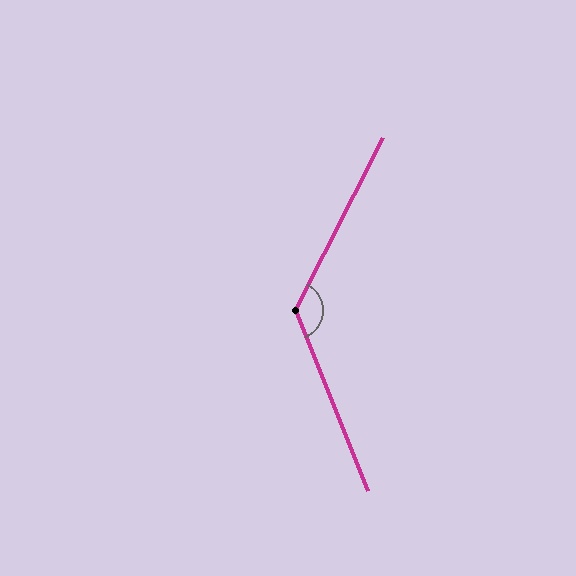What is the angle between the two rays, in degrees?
Approximately 131 degrees.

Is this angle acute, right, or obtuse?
It is obtuse.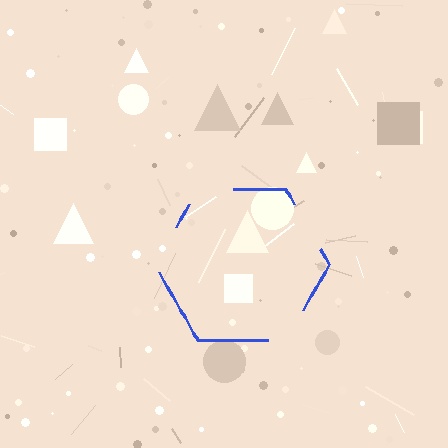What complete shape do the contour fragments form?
The contour fragments form a hexagon.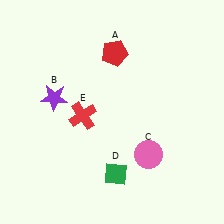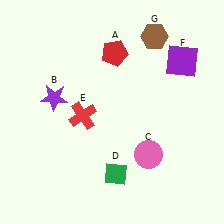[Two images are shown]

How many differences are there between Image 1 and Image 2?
There are 2 differences between the two images.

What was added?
A purple square (F), a brown hexagon (G) were added in Image 2.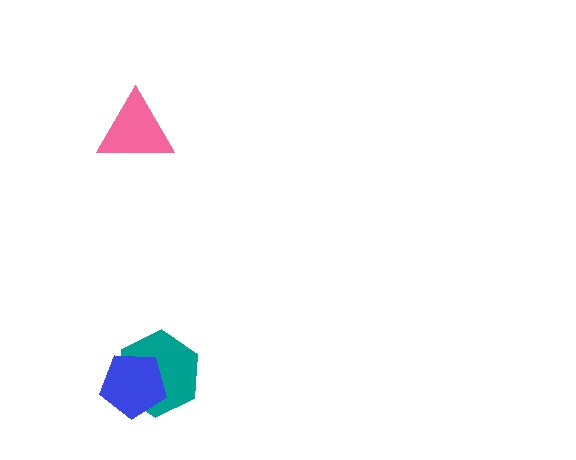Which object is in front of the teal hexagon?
The blue pentagon is in front of the teal hexagon.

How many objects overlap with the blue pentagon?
1 object overlaps with the blue pentagon.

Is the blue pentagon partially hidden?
No, no other shape covers it.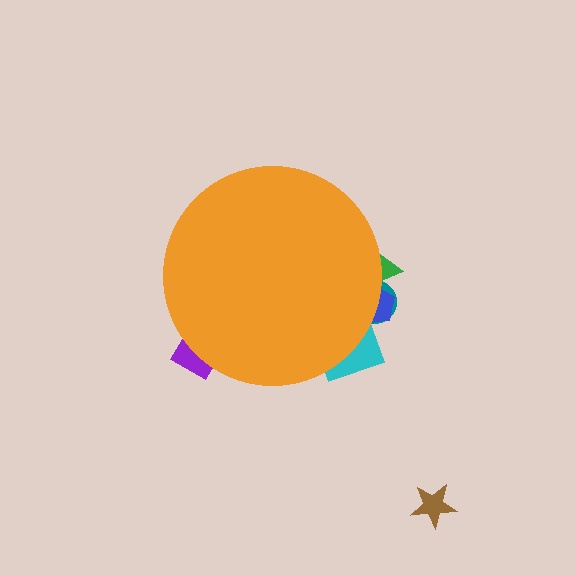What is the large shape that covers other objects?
An orange circle.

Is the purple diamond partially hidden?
Yes, the purple diamond is partially hidden behind the orange circle.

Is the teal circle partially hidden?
Yes, the teal circle is partially hidden behind the orange circle.